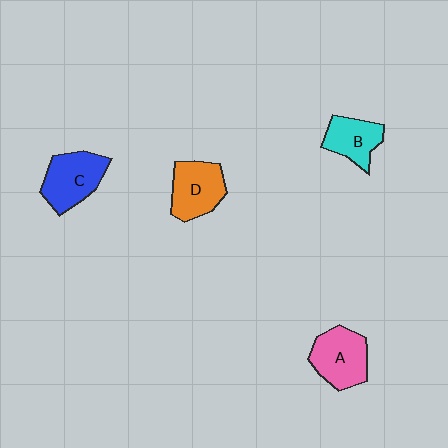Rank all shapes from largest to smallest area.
From largest to smallest: C (blue), A (pink), D (orange), B (cyan).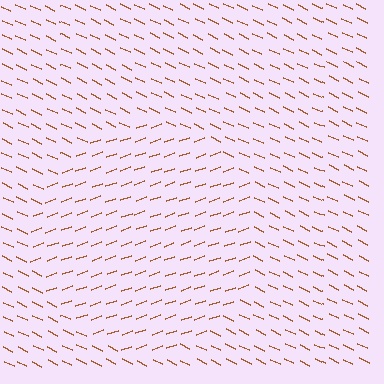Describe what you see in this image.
The image is filled with small brown line segments. A circle region in the image has lines oriented differently from the surrounding lines, creating a visible texture boundary.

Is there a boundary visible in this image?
Yes, there is a texture boundary formed by a change in line orientation.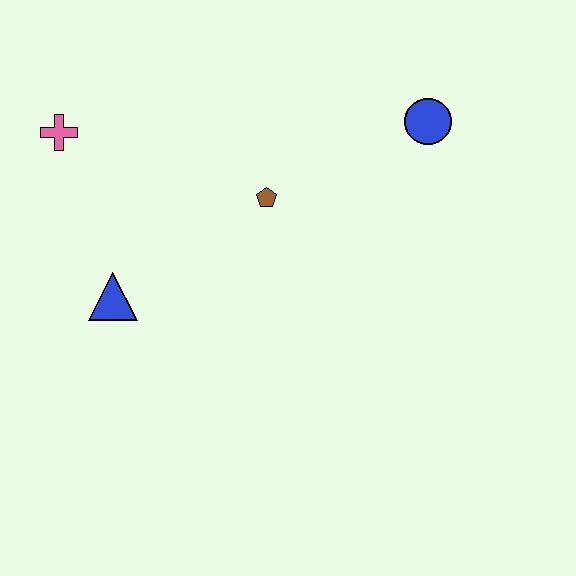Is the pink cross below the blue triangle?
No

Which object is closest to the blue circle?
The brown pentagon is closest to the blue circle.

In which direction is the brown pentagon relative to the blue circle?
The brown pentagon is to the left of the blue circle.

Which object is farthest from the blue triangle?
The blue circle is farthest from the blue triangle.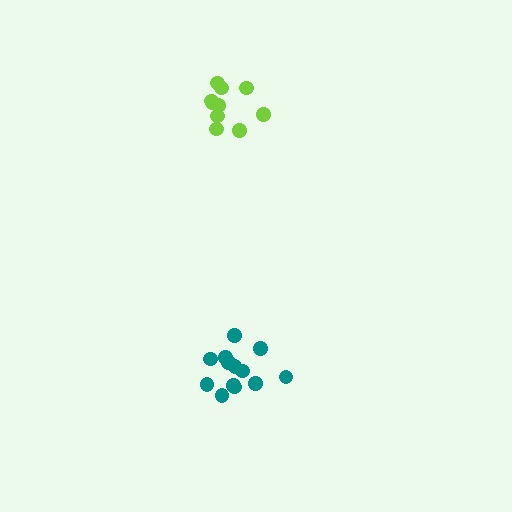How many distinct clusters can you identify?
There are 2 distinct clusters.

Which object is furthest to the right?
The teal cluster is rightmost.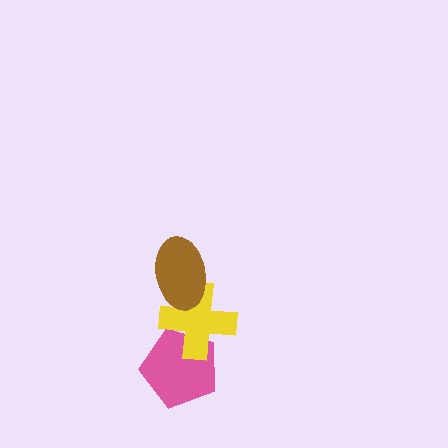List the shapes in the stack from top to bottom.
From top to bottom: the brown ellipse, the yellow cross, the pink pentagon.